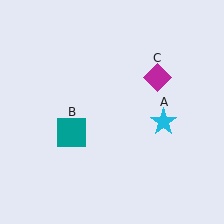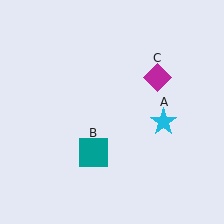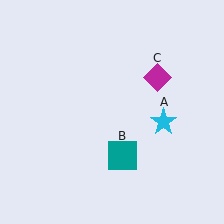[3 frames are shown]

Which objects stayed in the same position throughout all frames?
Cyan star (object A) and magenta diamond (object C) remained stationary.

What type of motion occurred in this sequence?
The teal square (object B) rotated counterclockwise around the center of the scene.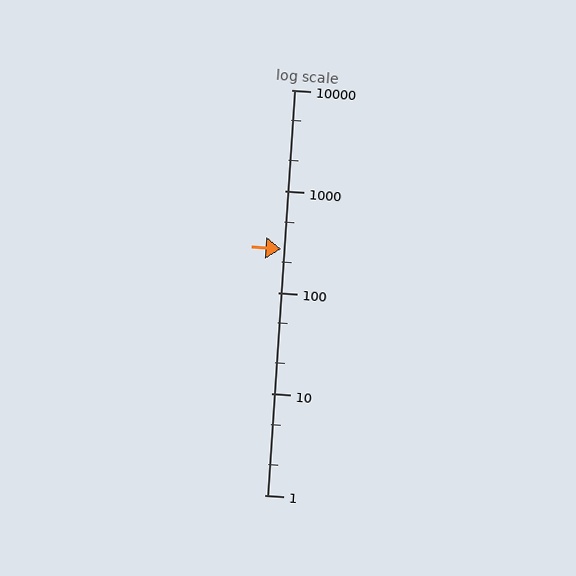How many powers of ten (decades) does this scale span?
The scale spans 4 decades, from 1 to 10000.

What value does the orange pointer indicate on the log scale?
The pointer indicates approximately 270.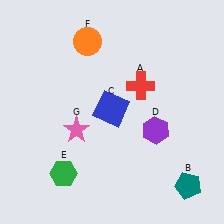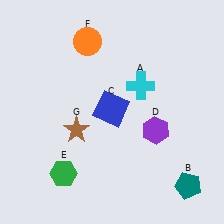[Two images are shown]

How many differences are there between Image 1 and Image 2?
There are 2 differences between the two images.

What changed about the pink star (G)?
In Image 1, G is pink. In Image 2, it changed to brown.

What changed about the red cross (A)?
In Image 1, A is red. In Image 2, it changed to cyan.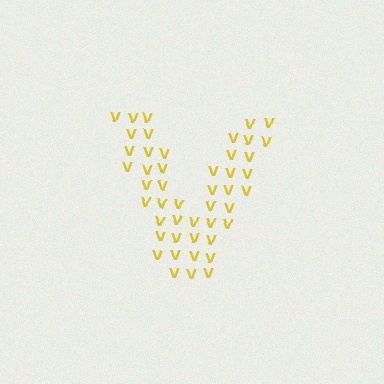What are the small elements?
The small elements are letter V's.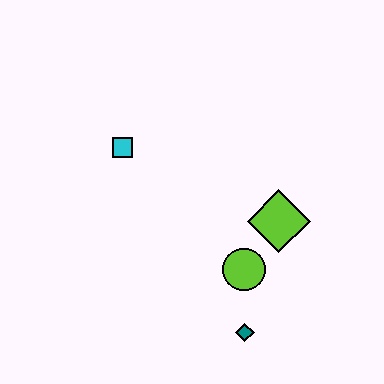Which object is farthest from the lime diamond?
The cyan square is farthest from the lime diamond.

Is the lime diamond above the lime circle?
Yes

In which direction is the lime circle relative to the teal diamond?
The lime circle is above the teal diamond.